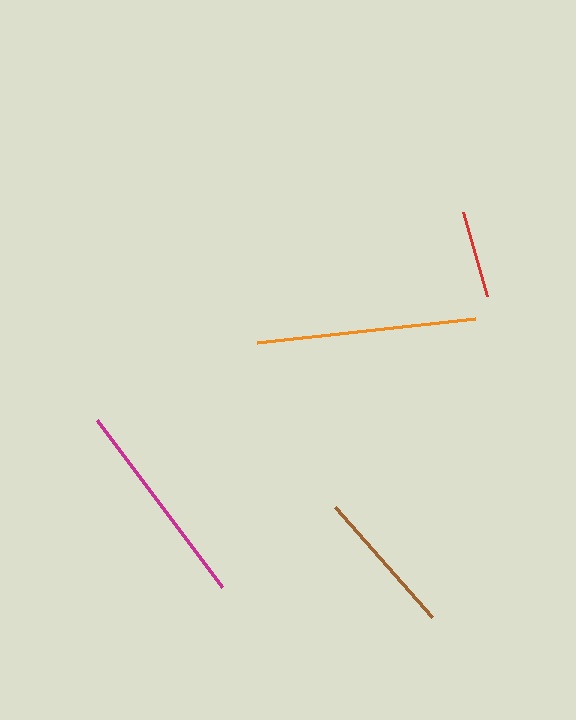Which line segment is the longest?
The orange line is the longest at approximately 220 pixels.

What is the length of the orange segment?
The orange segment is approximately 220 pixels long.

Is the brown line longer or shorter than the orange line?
The orange line is longer than the brown line.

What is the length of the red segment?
The red segment is approximately 87 pixels long.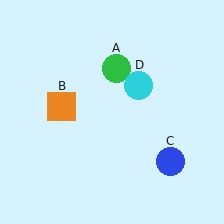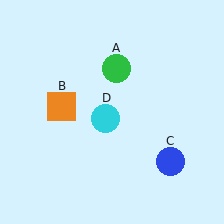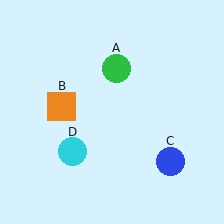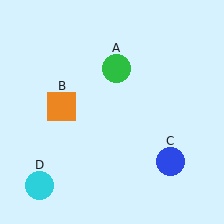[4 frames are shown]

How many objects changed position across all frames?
1 object changed position: cyan circle (object D).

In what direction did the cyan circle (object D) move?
The cyan circle (object D) moved down and to the left.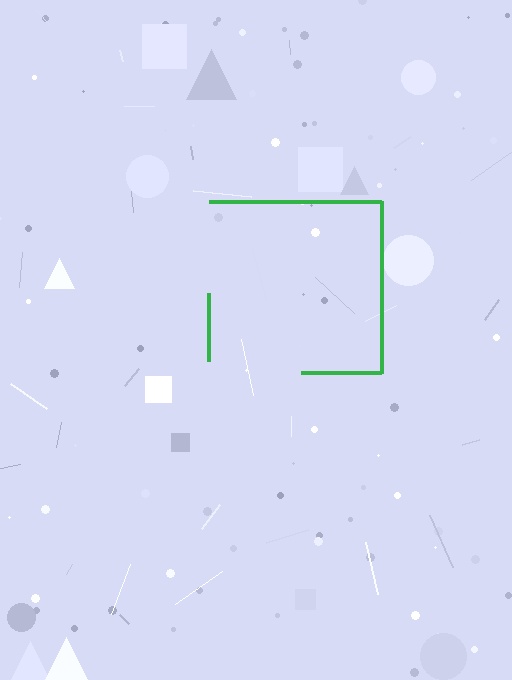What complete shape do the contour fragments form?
The contour fragments form a square.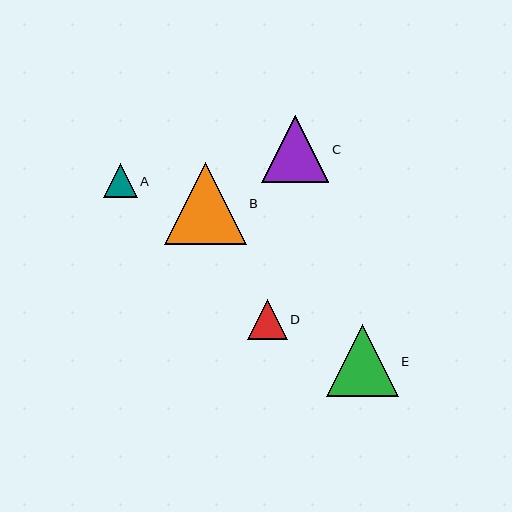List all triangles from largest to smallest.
From largest to smallest: B, E, C, D, A.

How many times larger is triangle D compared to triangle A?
Triangle D is approximately 1.2 times the size of triangle A.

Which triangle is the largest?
Triangle B is the largest with a size of approximately 81 pixels.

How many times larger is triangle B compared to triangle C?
Triangle B is approximately 1.2 times the size of triangle C.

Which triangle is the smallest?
Triangle A is the smallest with a size of approximately 34 pixels.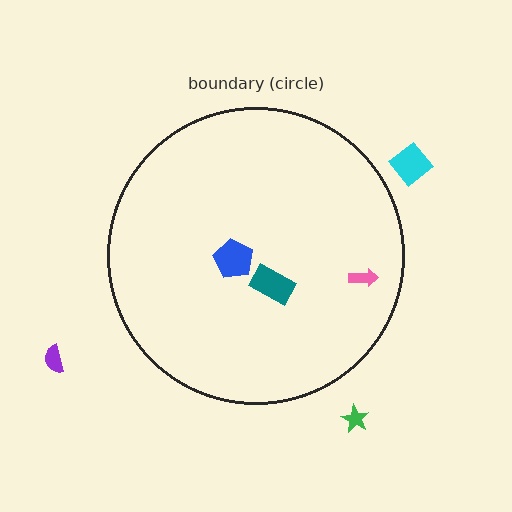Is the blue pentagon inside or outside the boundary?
Inside.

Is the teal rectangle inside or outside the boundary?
Inside.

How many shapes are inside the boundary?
3 inside, 3 outside.